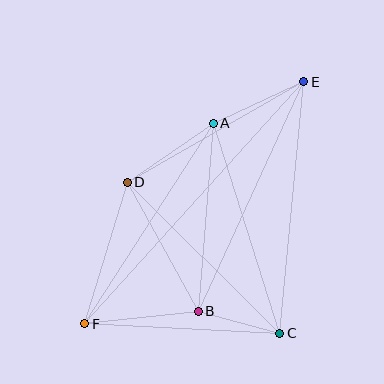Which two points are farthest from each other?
Points E and F are farthest from each other.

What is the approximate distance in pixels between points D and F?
The distance between D and F is approximately 148 pixels.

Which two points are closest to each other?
Points B and C are closest to each other.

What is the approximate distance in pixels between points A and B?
The distance between A and B is approximately 189 pixels.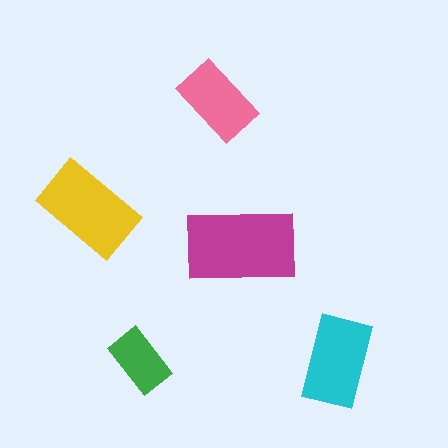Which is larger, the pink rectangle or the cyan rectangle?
The cyan one.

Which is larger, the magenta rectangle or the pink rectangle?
The magenta one.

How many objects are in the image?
There are 5 objects in the image.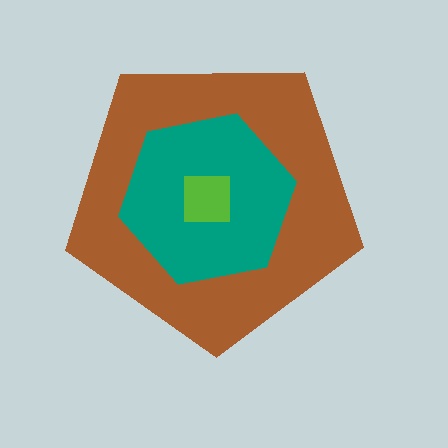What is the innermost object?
The lime square.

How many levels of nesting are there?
3.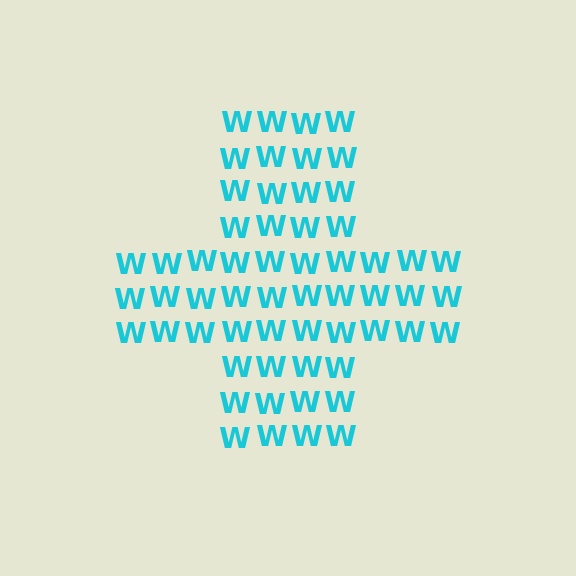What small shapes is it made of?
It is made of small letter W's.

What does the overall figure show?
The overall figure shows a cross.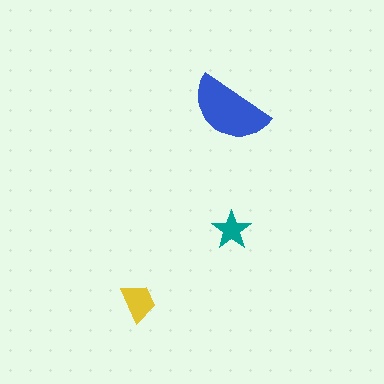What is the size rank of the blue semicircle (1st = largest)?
1st.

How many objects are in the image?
There are 3 objects in the image.